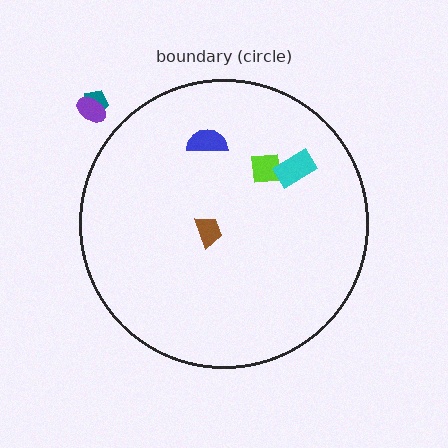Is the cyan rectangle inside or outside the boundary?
Inside.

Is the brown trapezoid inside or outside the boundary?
Inside.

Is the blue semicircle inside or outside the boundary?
Inside.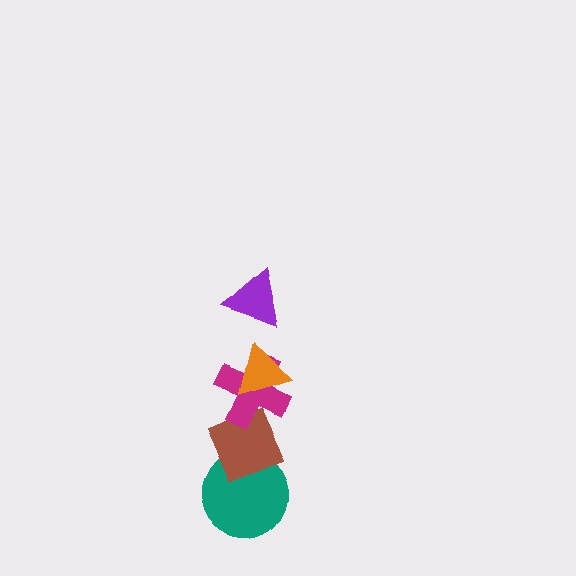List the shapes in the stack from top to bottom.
From top to bottom: the purple triangle, the orange triangle, the magenta cross, the brown diamond, the teal circle.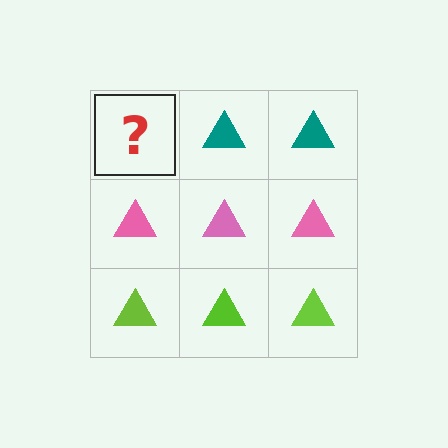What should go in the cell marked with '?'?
The missing cell should contain a teal triangle.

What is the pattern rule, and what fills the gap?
The rule is that each row has a consistent color. The gap should be filled with a teal triangle.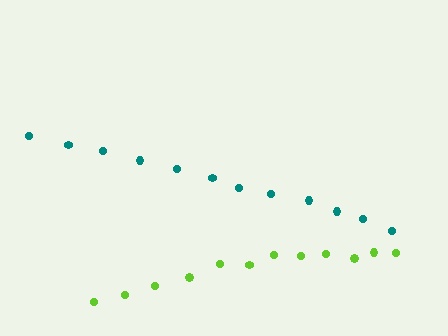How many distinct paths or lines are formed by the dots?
There are 2 distinct paths.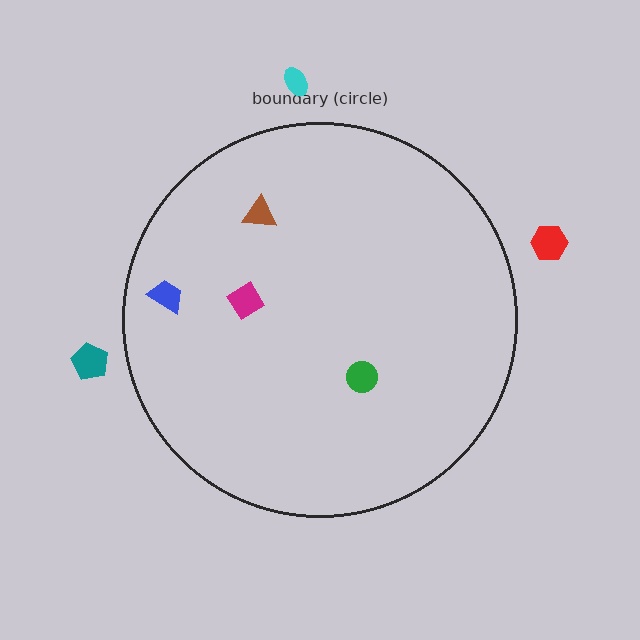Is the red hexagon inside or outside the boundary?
Outside.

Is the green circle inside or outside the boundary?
Inside.